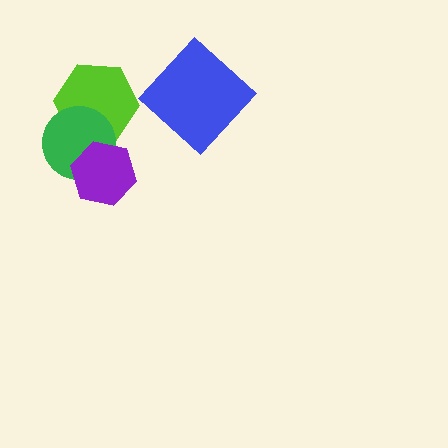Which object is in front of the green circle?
The purple hexagon is in front of the green circle.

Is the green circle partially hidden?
Yes, it is partially covered by another shape.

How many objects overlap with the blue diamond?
0 objects overlap with the blue diamond.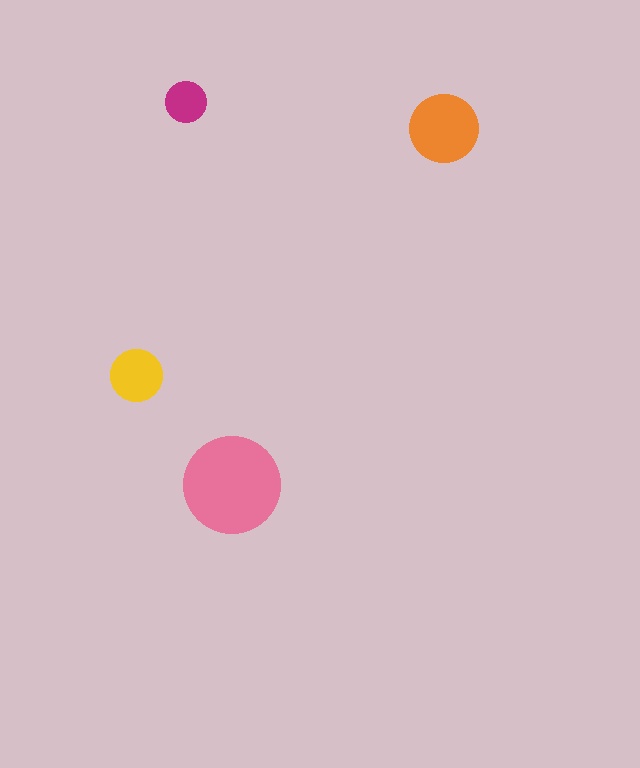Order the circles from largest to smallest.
the pink one, the orange one, the yellow one, the magenta one.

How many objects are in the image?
There are 4 objects in the image.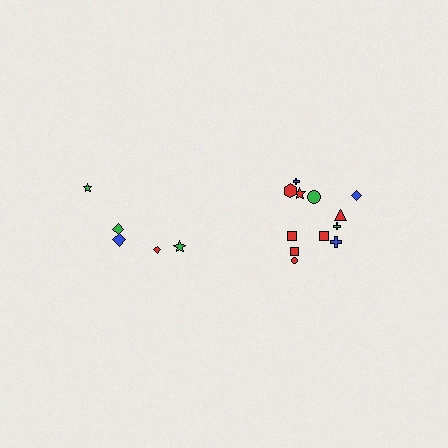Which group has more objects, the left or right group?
The right group.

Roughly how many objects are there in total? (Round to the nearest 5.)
Roughly 15 objects in total.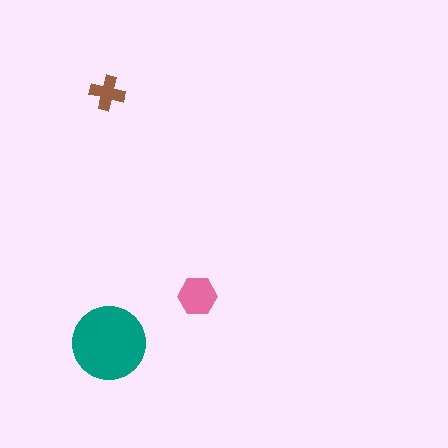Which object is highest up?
The brown cross is topmost.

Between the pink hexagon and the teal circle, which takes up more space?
The teal circle.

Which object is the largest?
The teal circle.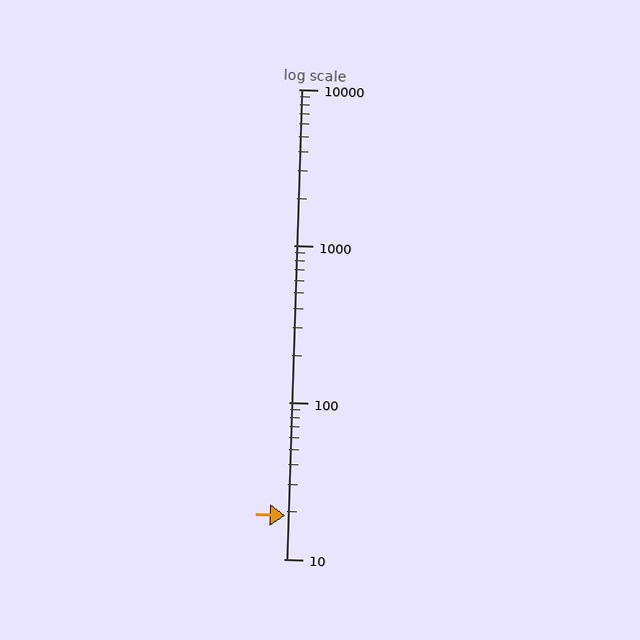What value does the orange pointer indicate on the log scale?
The pointer indicates approximately 19.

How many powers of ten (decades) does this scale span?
The scale spans 3 decades, from 10 to 10000.